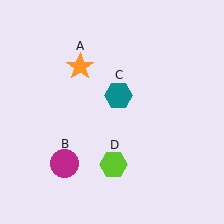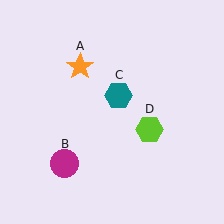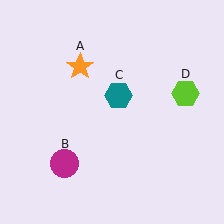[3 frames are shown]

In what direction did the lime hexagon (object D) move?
The lime hexagon (object D) moved up and to the right.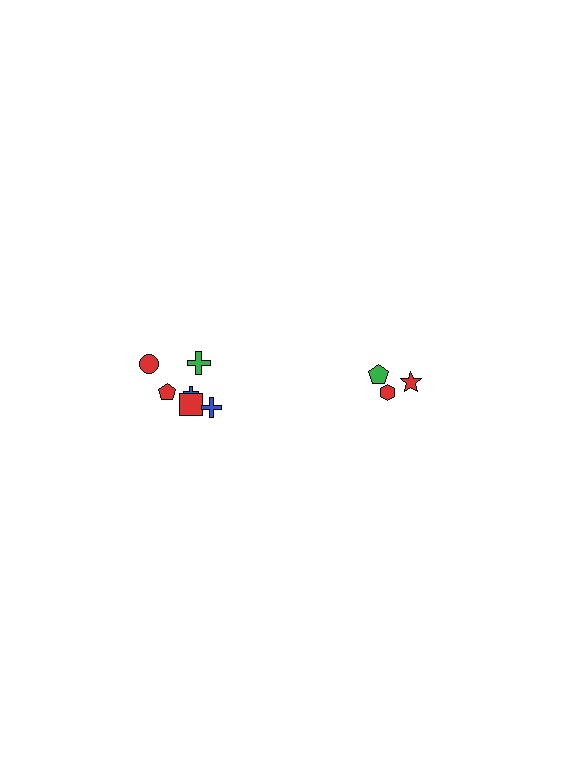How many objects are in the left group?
There are 6 objects.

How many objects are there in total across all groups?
There are 9 objects.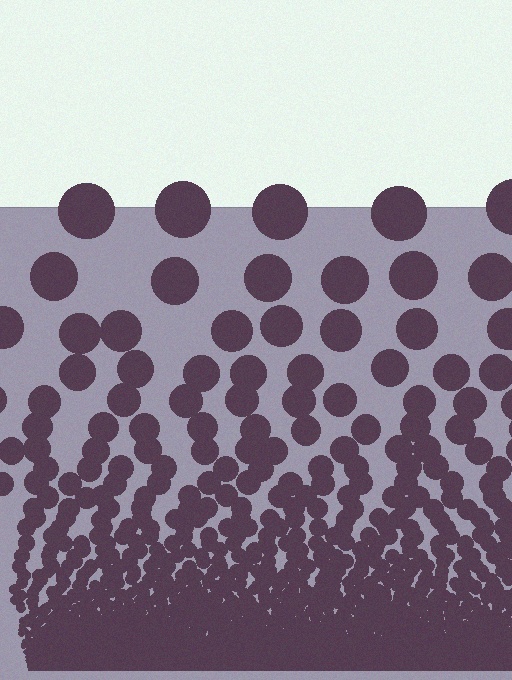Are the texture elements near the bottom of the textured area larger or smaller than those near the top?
Smaller. The gradient is inverted — elements near the bottom are smaller and denser.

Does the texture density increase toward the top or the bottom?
Density increases toward the bottom.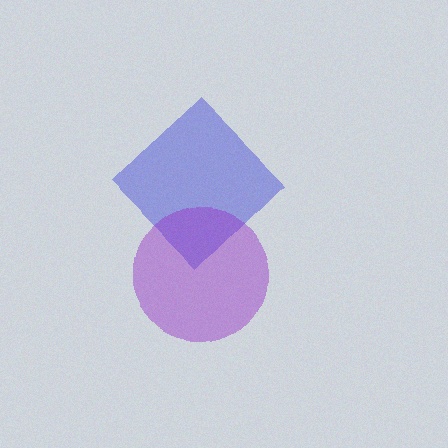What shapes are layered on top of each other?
The layered shapes are: a blue diamond, a purple circle.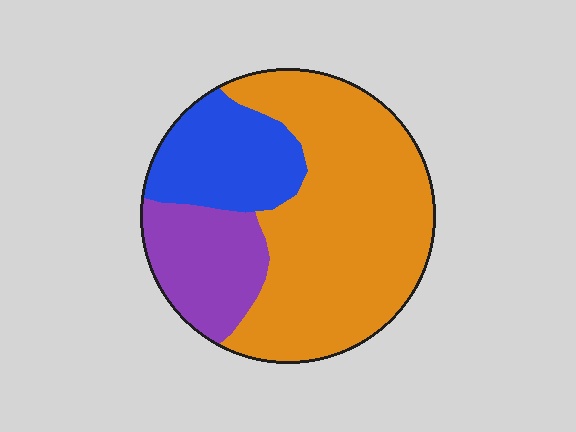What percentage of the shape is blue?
Blue covers around 20% of the shape.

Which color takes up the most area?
Orange, at roughly 60%.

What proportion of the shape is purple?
Purple covers roughly 20% of the shape.